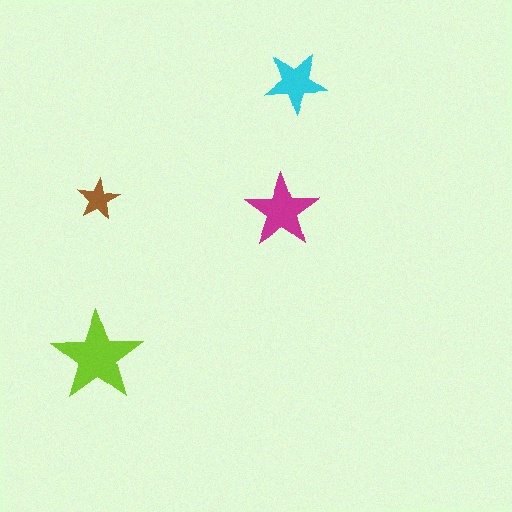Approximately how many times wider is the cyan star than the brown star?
About 1.5 times wider.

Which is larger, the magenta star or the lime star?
The lime one.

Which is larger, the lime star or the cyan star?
The lime one.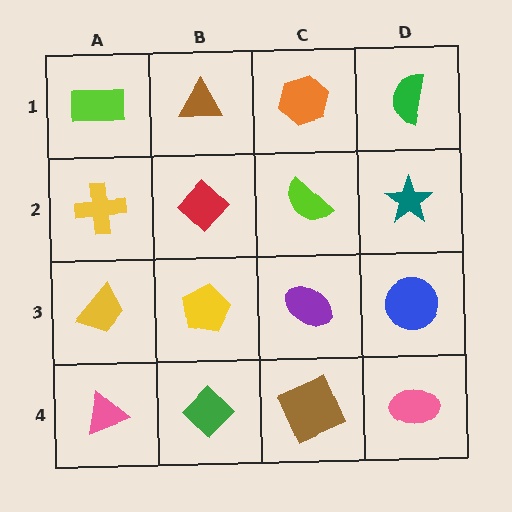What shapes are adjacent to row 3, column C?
A lime semicircle (row 2, column C), a brown square (row 4, column C), a yellow pentagon (row 3, column B), a blue circle (row 3, column D).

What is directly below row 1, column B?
A red diamond.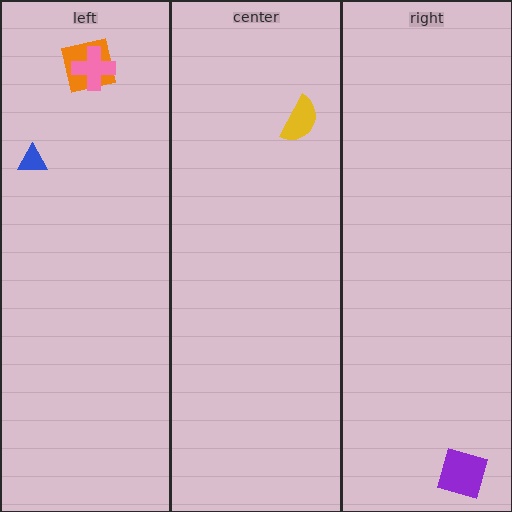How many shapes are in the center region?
1.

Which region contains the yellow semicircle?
The center region.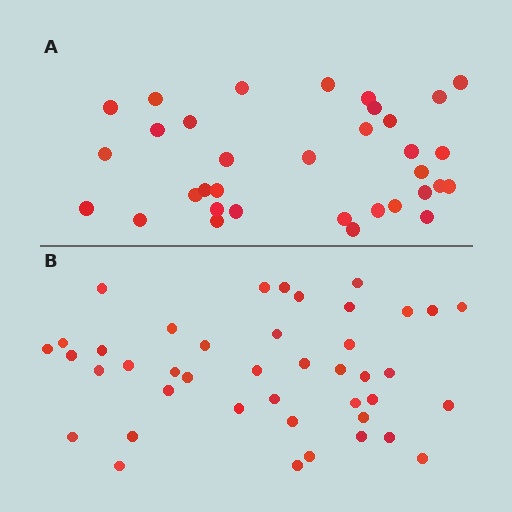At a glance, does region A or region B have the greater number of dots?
Region B (the bottom region) has more dots.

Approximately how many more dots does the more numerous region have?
Region B has roughly 8 or so more dots than region A.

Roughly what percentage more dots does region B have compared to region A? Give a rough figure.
About 25% more.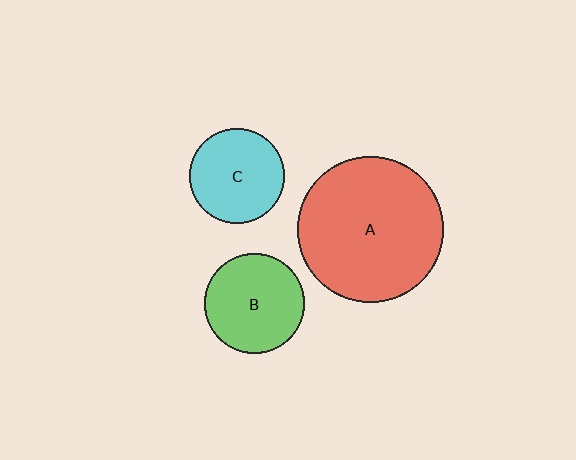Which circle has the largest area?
Circle A (red).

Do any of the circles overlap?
No, none of the circles overlap.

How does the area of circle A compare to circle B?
Approximately 2.2 times.